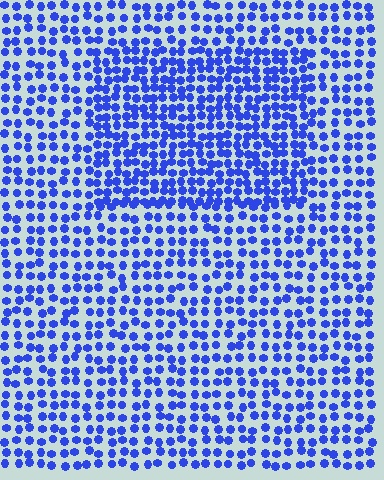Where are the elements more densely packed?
The elements are more densely packed inside the rectangle boundary.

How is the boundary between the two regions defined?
The boundary is defined by a change in element density (approximately 1.6x ratio). All elements are the same color, size, and shape.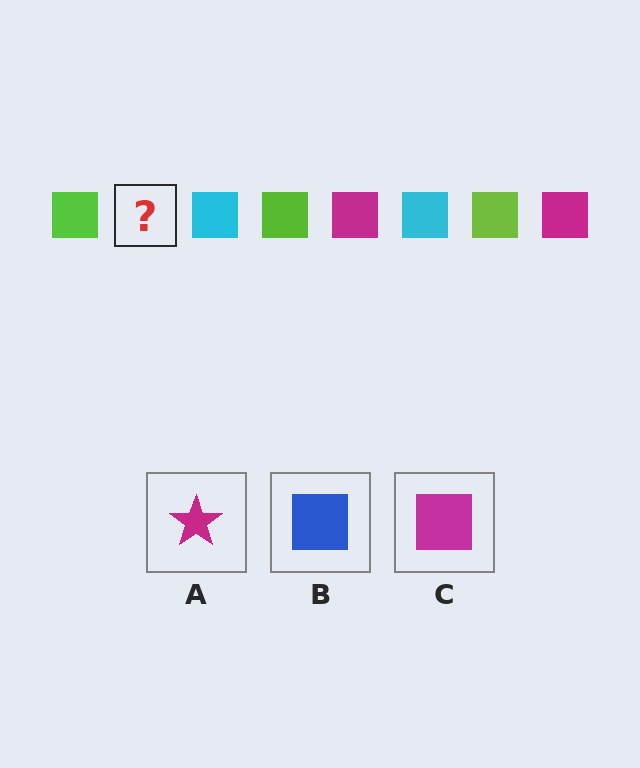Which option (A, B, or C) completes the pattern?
C.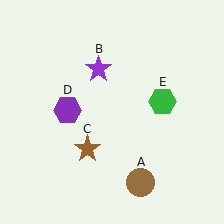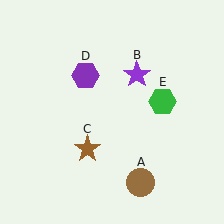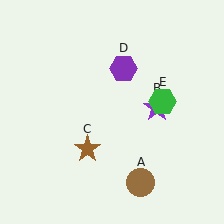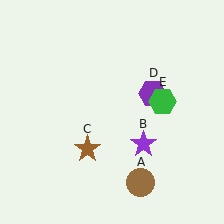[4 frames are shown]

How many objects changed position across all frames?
2 objects changed position: purple star (object B), purple hexagon (object D).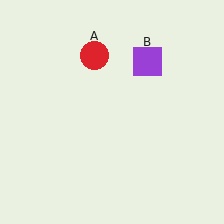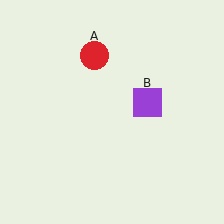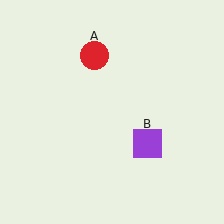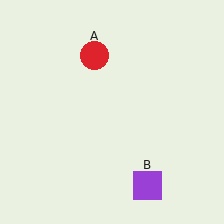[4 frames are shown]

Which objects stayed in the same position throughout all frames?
Red circle (object A) remained stationary.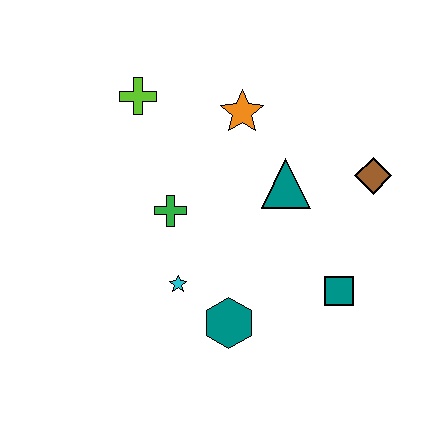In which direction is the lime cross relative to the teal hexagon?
The lime cross is above the teal hexagon.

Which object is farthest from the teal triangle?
The lime cross is farthest from the teal triangle.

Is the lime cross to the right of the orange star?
No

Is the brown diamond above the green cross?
Yes